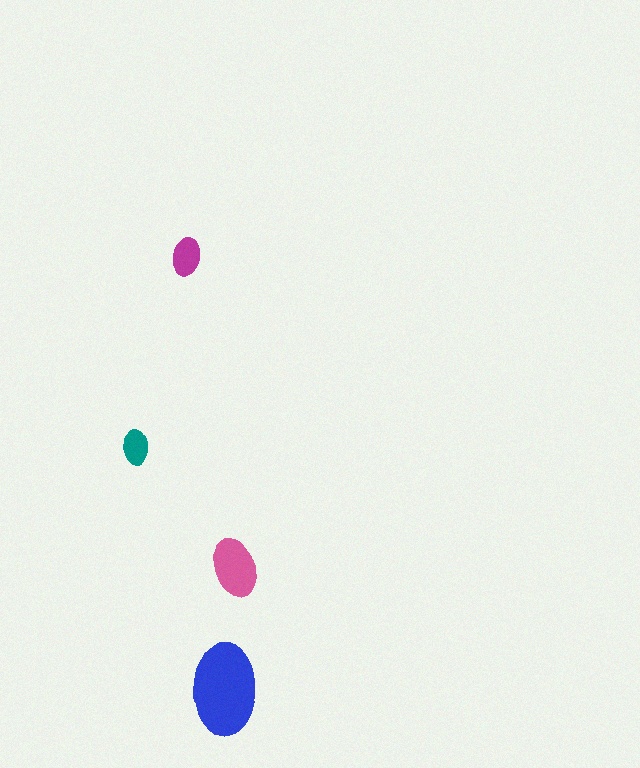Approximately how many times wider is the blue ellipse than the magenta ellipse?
About 2.5 times wider.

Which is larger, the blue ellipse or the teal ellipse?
The blue one.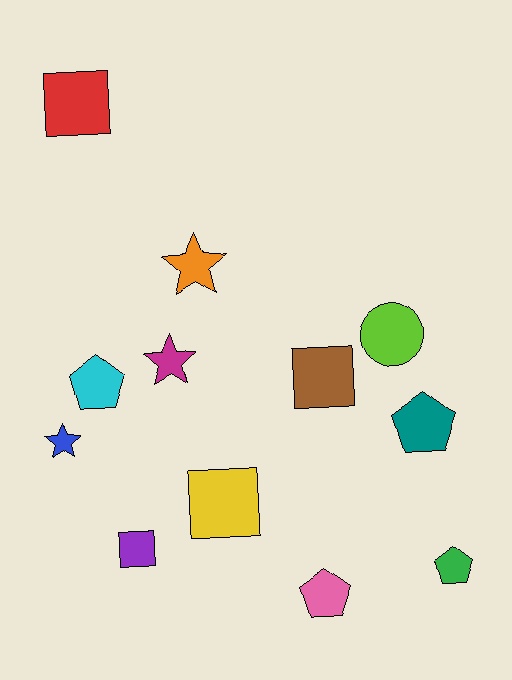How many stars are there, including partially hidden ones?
There are 3 stars.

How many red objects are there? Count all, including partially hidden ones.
There is 1 red object.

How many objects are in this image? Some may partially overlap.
There are 12 objects.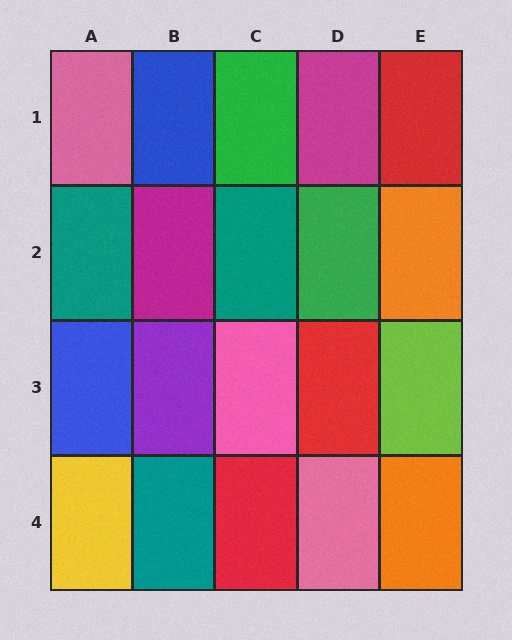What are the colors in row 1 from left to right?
Pink, blue, green, magenta, red.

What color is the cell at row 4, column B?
Teal.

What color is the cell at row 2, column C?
Teal.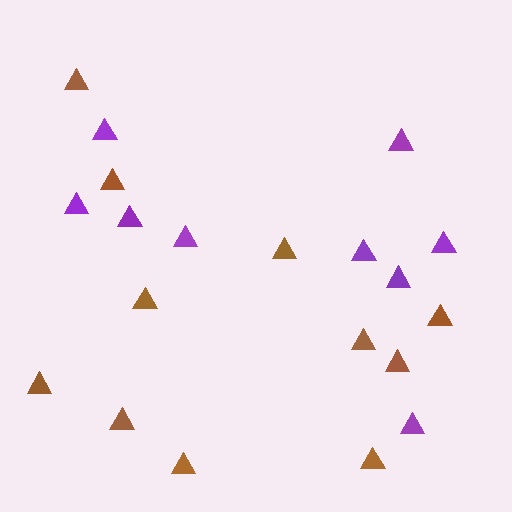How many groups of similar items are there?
There are 2 groups: one group of purple triangles (9) and one group of brown triangles (11).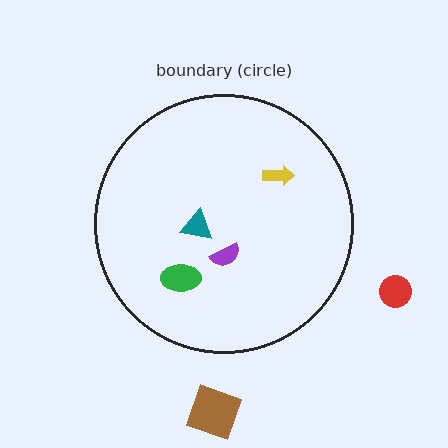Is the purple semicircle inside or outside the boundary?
Inside.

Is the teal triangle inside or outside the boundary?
Inside.